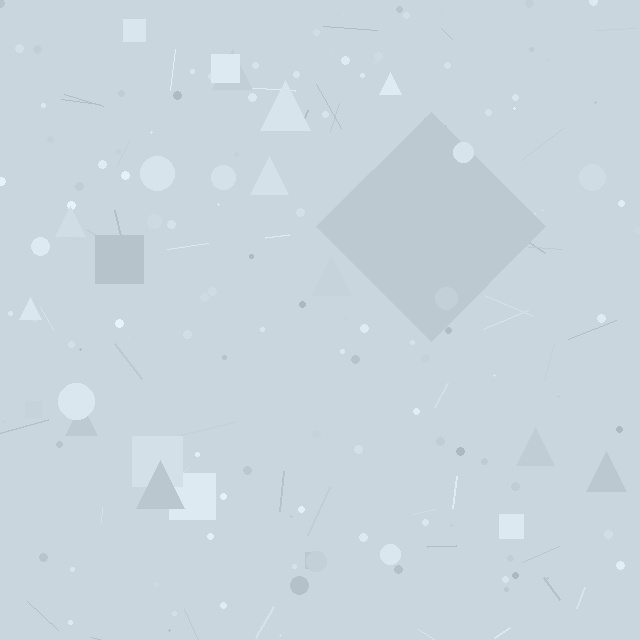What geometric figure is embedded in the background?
A diamond is embedded in the background.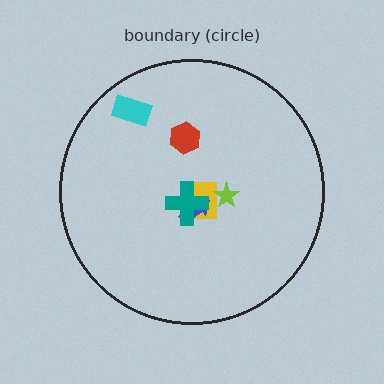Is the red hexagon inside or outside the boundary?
Inside.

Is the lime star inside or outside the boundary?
Inside.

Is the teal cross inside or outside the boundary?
Inside.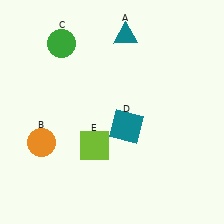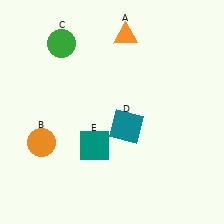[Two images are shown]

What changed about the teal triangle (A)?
In Image 1, A is teal. In Image 2, it changed to orange.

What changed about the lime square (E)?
In Image 1, E is lime. In Image 2, it changed to teal.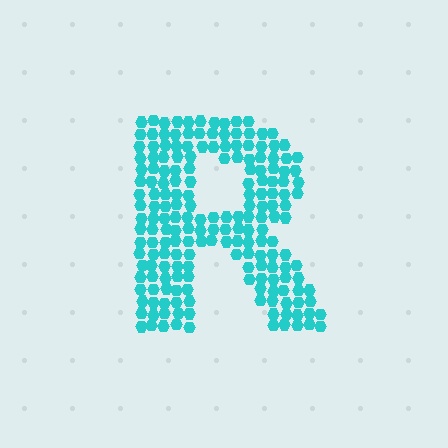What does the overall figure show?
The overall figure shows the letter R.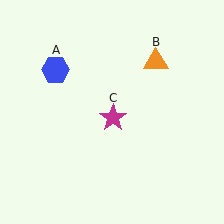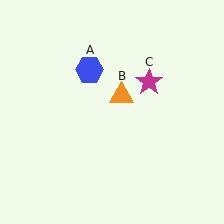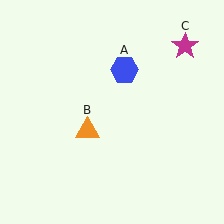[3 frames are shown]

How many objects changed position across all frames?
3 objects changed position: blue hexagon (object A), orange triangle (object B), magenta star (object C).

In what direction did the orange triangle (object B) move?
The orange triangle (object B) moved down and to the left.